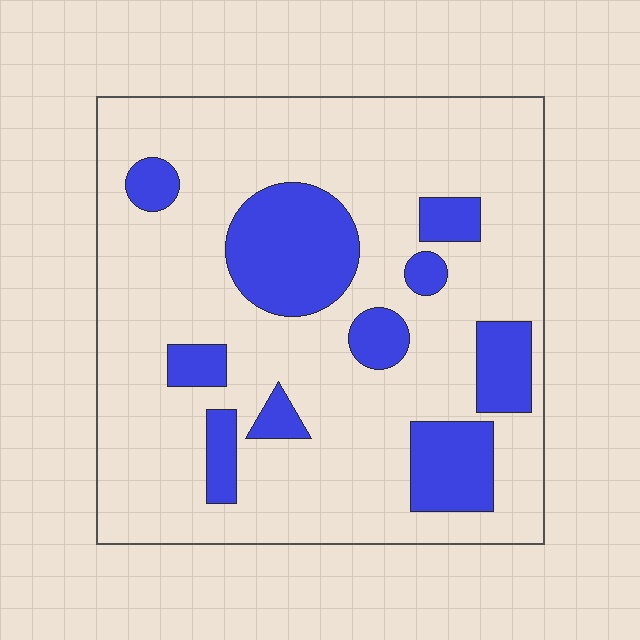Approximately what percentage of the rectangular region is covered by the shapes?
Approximately 20%.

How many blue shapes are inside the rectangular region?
10.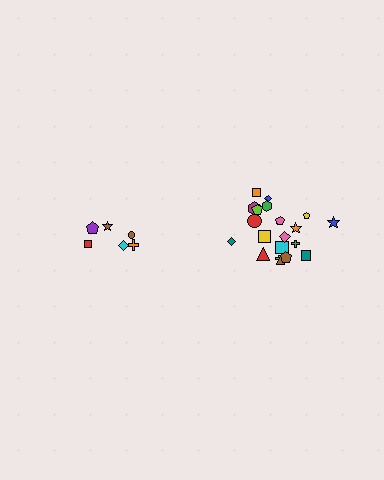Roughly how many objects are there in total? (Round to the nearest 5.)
Roughly 30 objects in total.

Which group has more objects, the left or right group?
The right group.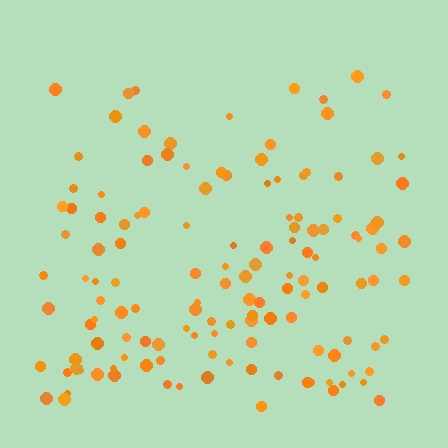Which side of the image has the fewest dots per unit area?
The top.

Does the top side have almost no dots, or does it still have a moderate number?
Still a moderate number, just noticeably fewer than the bottom.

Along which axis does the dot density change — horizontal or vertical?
Vertical.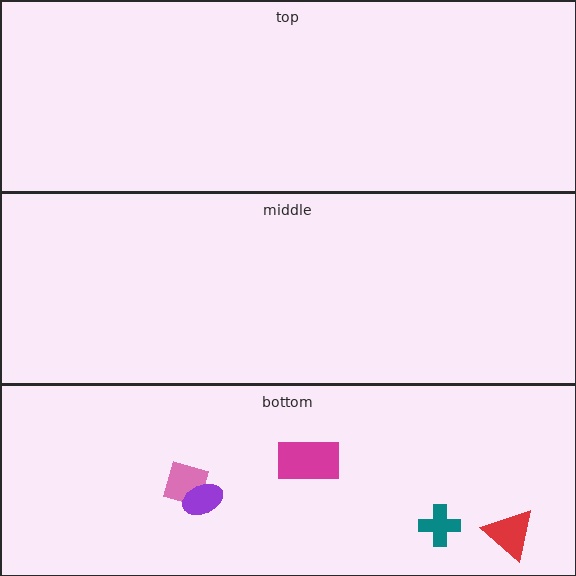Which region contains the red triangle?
The bottom region.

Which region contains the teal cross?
The bottom region.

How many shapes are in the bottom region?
5.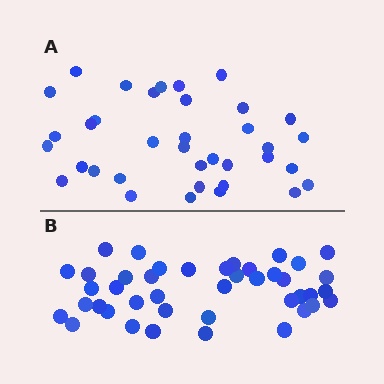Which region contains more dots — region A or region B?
Region B (the bottom region) has more dots.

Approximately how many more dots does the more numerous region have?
Region B has about 6 more dots than region A.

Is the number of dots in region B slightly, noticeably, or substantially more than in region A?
Region B has only slightly more — the two regions are fairly close. The ratio is roughly 1.2 to 1.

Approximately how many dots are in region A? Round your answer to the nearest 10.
About 40 dots. (The exact count is 36, which rounds to 40.)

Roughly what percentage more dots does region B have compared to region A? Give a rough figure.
About 15% more.